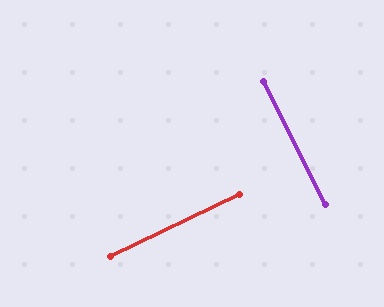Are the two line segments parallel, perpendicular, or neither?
Perpendicular — they meet at approximately 89°.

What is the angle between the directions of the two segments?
Approximately 89 degrees.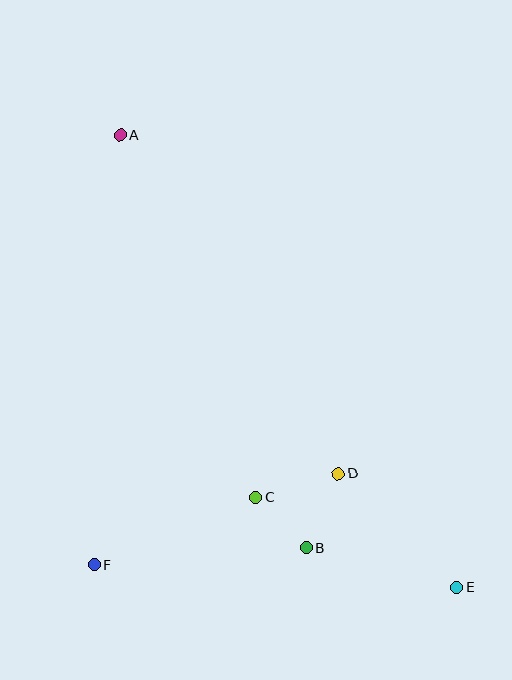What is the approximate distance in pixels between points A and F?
The distance between A and F is approximately 431 pixels.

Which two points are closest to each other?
Points B and C are closest to each other.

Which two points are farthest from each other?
Points A and E are farthest from each other.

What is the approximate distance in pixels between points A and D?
The distance between A and D is approximately 402 pixels.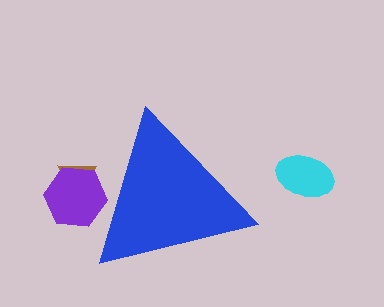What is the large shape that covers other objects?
A blue triangle.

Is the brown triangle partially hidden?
Yes, the brown triangle is partially hidden behind the blue triangle.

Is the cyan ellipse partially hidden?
No, the cyan ellipse is fully visible.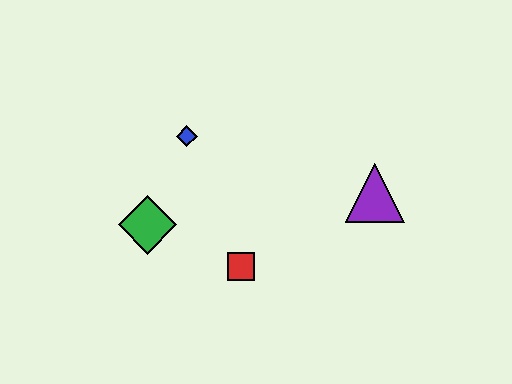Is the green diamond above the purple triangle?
No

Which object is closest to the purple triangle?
The red square is closest to the purple triangle.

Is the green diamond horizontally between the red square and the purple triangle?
No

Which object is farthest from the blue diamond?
The purple triangle is farthest from the blue diamond.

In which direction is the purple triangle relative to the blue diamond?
The purple triangle is to the right of the blue diamond.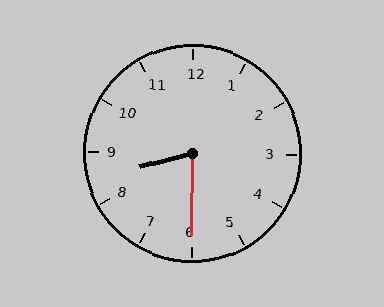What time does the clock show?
8:30.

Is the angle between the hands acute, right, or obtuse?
It is acute.